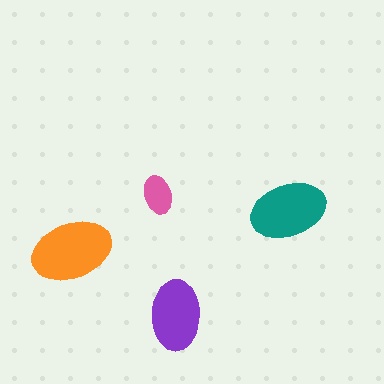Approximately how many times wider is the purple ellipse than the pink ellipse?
About 2 times wider.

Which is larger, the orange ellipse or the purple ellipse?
The orange one.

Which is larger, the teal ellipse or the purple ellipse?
The teal one.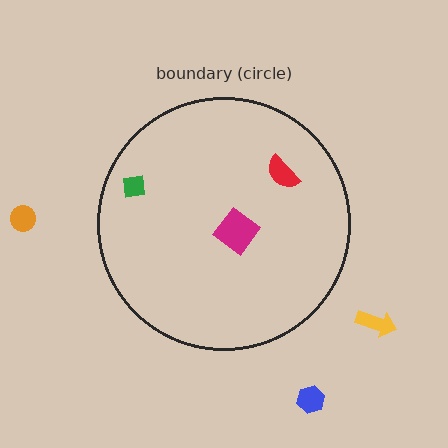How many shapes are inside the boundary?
3 inside, 3 outside.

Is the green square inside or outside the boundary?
Inside.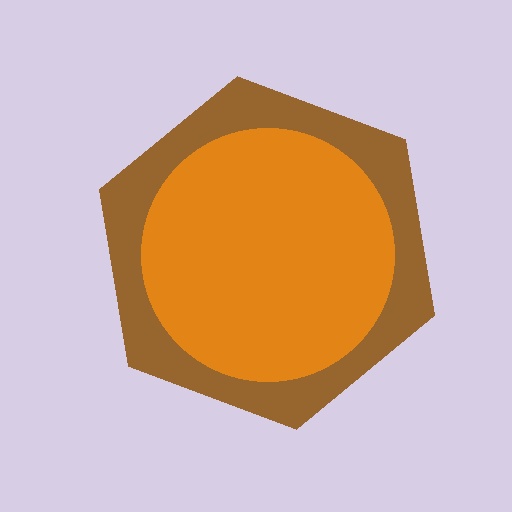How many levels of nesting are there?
2.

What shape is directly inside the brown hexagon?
The orange circle.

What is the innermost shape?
The orange circle.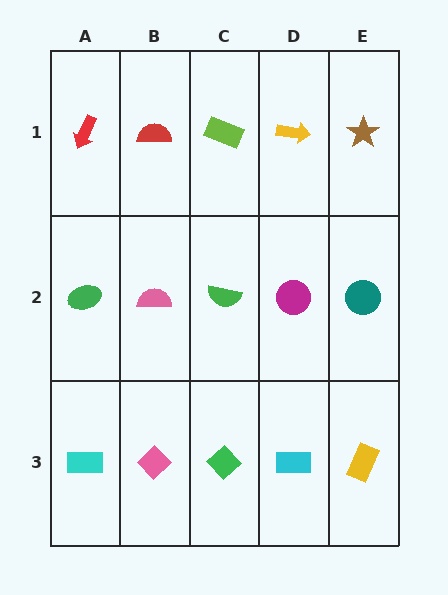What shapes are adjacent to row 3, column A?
A green ellipse (row 2, column A), a pink diamond (row 3, column B).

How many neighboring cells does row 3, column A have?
2.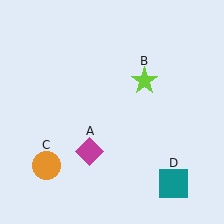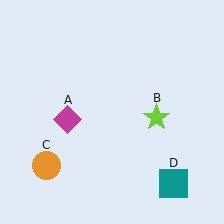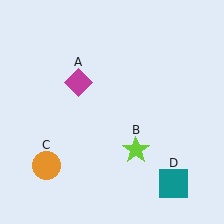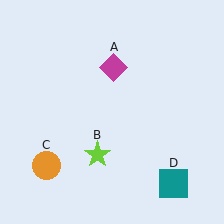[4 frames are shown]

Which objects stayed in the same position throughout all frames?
Orange circle (object C) and teal square (object D) remained stationary.